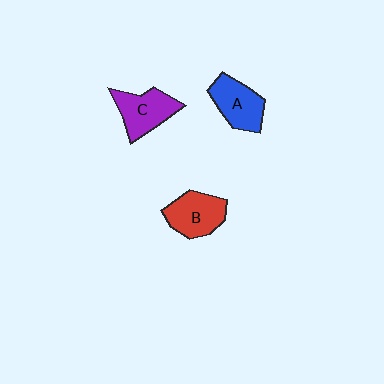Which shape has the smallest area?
Shape A (blue).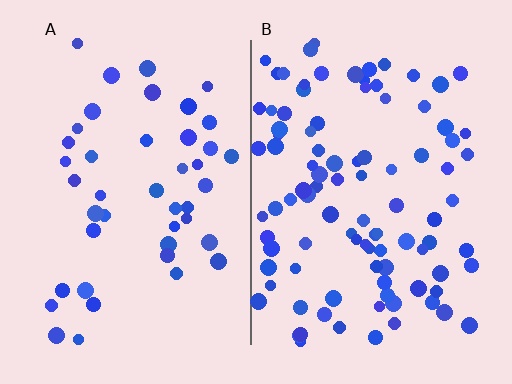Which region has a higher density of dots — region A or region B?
B (the right).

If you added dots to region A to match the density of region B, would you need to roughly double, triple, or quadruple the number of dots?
Approximately double.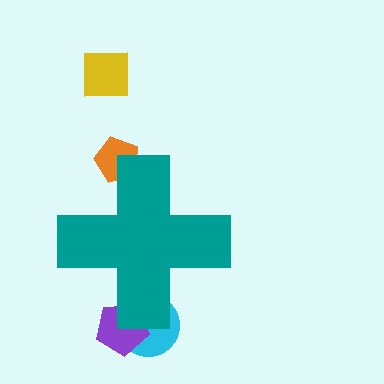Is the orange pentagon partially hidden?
Yes, the orange pentagon is partially hidden behind the teal cross.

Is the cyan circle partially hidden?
Yes, the cyan circle is partially hidden behind the teal cross.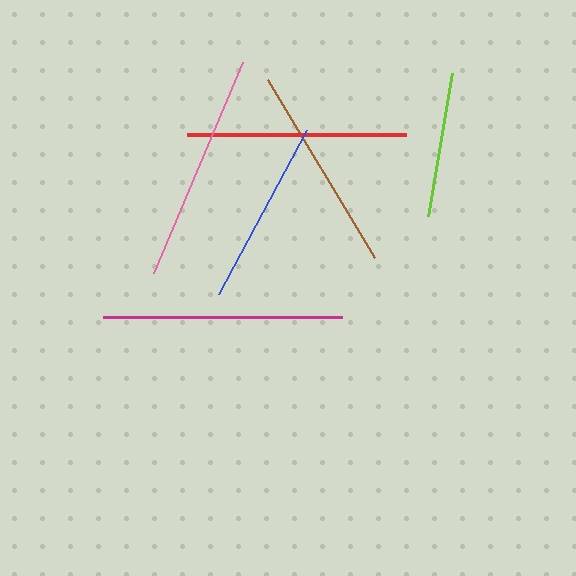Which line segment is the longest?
The magenta line is the longest at approximately 239 pixels.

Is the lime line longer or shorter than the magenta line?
The magenta line is longer than the lime line.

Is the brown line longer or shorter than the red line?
The red line is longer than the brown line.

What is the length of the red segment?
The red segment is approximately 220 pixels long.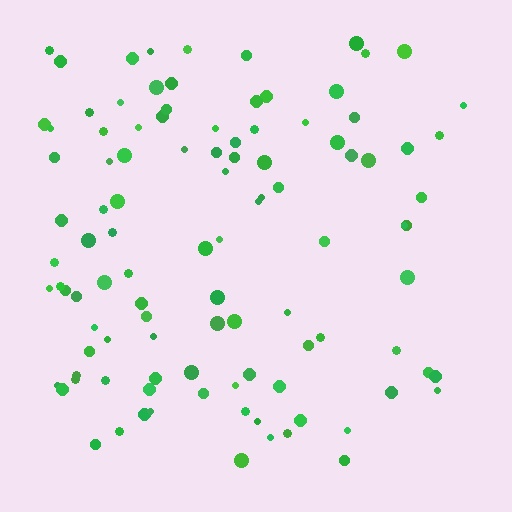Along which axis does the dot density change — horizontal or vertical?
Horizontal.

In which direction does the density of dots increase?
From right to left, with the left side densest.